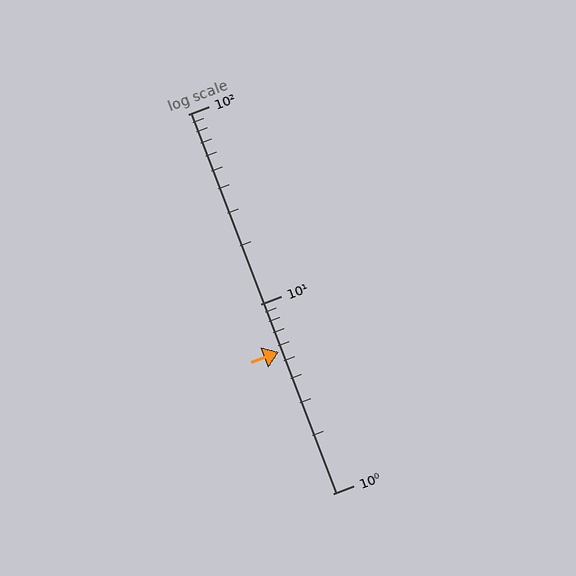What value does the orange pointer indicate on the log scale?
The pointer indicates approximately 5.6.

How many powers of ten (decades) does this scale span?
The scale spans 2 decades, from 1 to 100.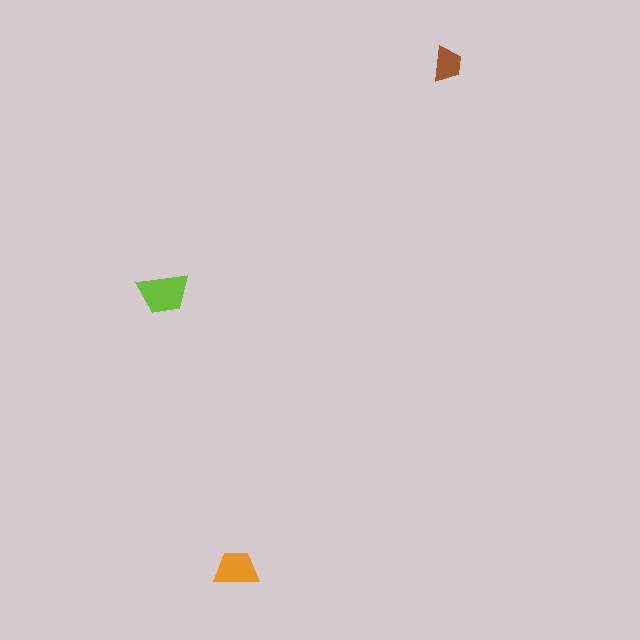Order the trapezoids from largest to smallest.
the lime one, the orange one, the brown one.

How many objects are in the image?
There are 3 objects in the image.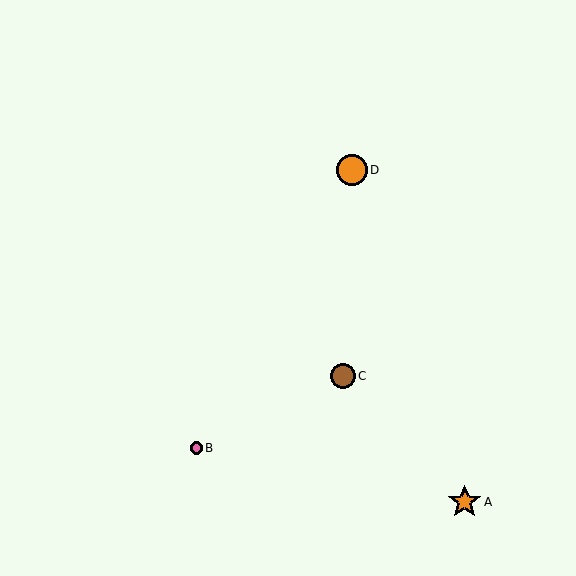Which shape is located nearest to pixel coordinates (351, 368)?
The brown circle (labeled C) at (343, 376) is nearest to that location.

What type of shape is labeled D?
Shape D is an orange circle.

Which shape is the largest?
The orange star (labeled A) is the largest.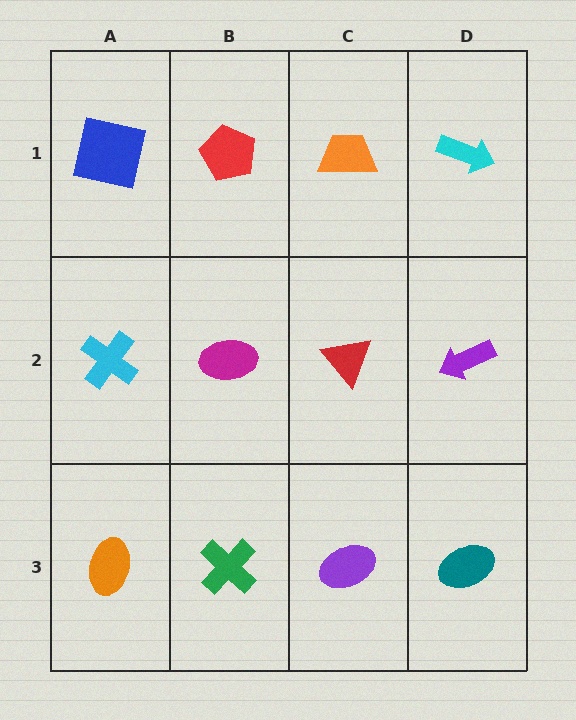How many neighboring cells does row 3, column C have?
3.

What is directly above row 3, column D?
A purple arrow.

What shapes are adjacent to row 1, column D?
A purple arrow (row 2, column D), an orange trapezoid (row 1, column C).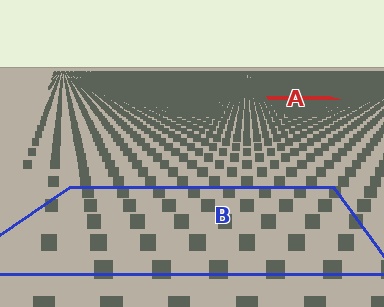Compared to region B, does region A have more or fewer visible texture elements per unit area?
Region A has more texture elements per unit area — they are packed more densely because it is farther away.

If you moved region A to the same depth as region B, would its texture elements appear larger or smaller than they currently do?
They would appear larger. At a closer depth, the same texture elements are projected at a bigger on-screen size.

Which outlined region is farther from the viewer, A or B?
Region A is farther from the viewer — the texture elements inside it appear smaller and more densely packed.